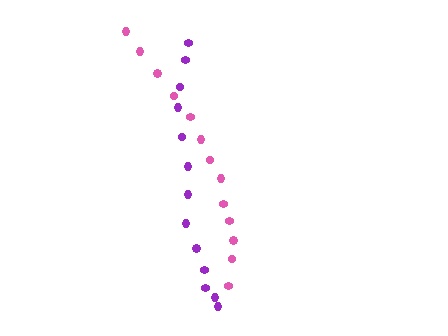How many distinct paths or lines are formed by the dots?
There are 2 distinct paths.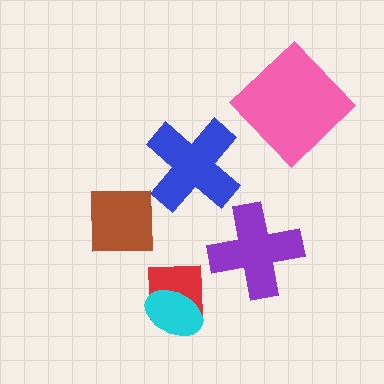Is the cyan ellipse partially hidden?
No, no other shape covers it.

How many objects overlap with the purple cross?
0 objects overlap with the purple cross.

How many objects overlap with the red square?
1 object overlaps with the red square.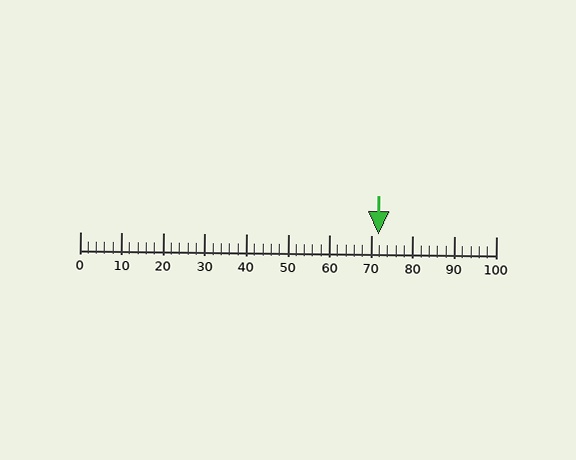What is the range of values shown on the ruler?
The ruler shows values from 0 to 100.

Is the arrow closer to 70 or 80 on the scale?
The arrow is closer to 70.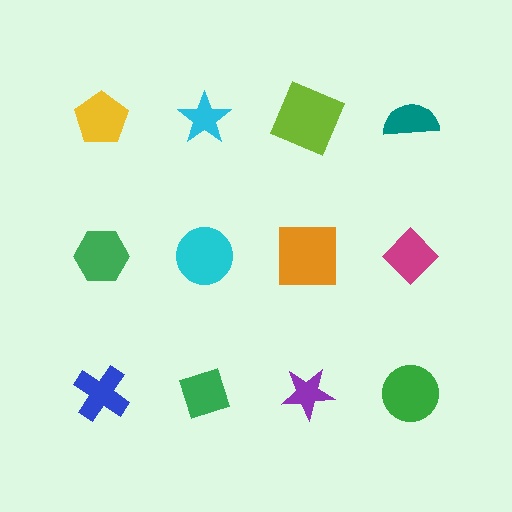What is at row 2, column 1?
A green hexagon.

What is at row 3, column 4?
A green circle.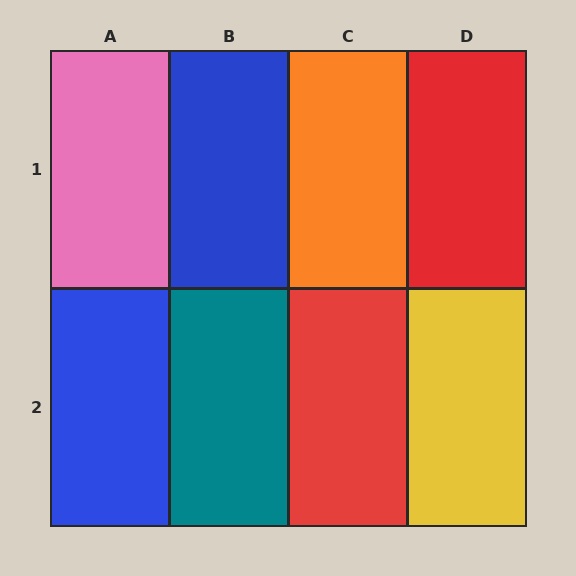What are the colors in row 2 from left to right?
Blue, teal, red, yellow.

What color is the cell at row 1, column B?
Blue.